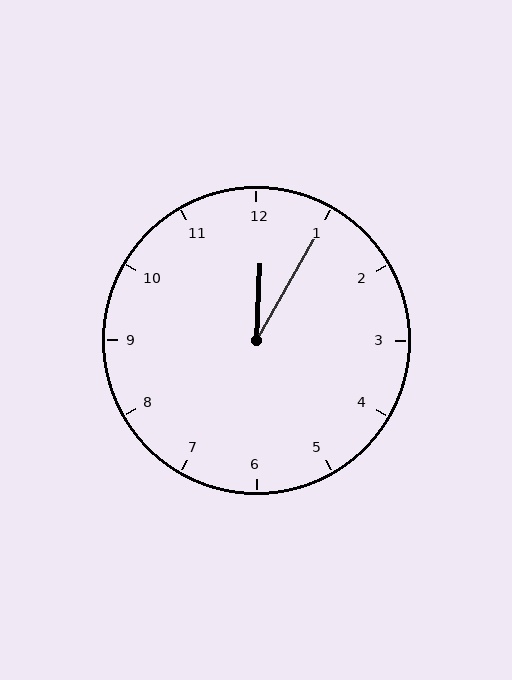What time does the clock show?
12:05.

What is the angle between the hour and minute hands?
Approximately 28 degrees.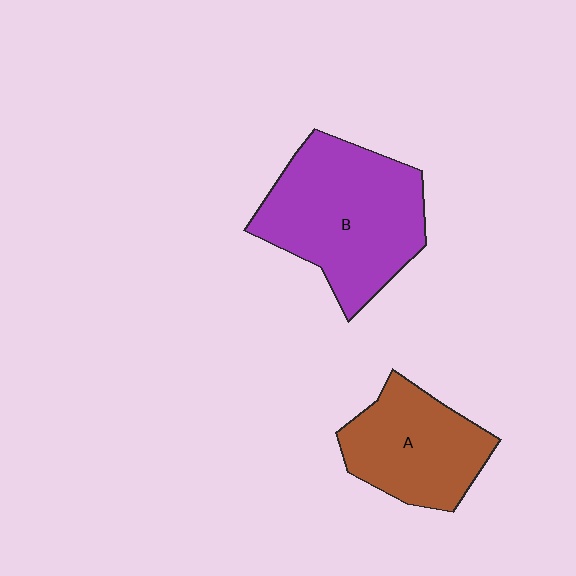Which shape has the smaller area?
Shape A (brown).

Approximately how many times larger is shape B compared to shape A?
Approximately 1.5 times.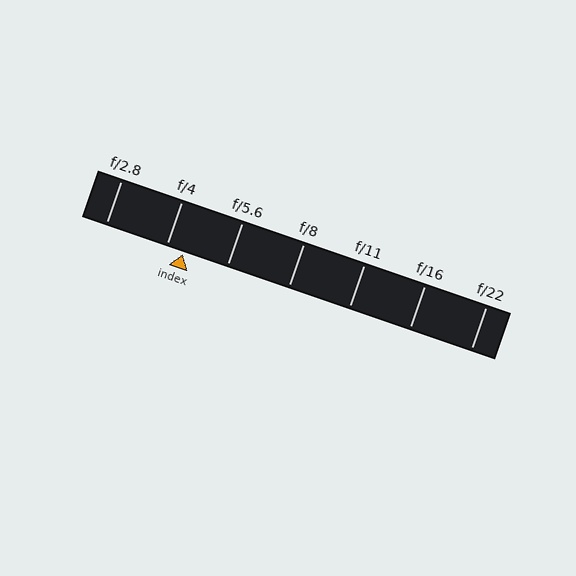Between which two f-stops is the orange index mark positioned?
The index mark is between f/4 and f/5.6.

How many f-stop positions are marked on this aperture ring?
There are 7 f-stop positions marked.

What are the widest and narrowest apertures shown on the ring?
The widest aperture shown is f/2.8 and the narrowest is f/22.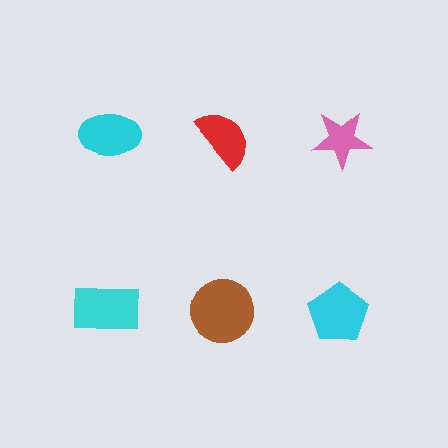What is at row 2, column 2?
A brown circle.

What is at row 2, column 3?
A cyan pentagon.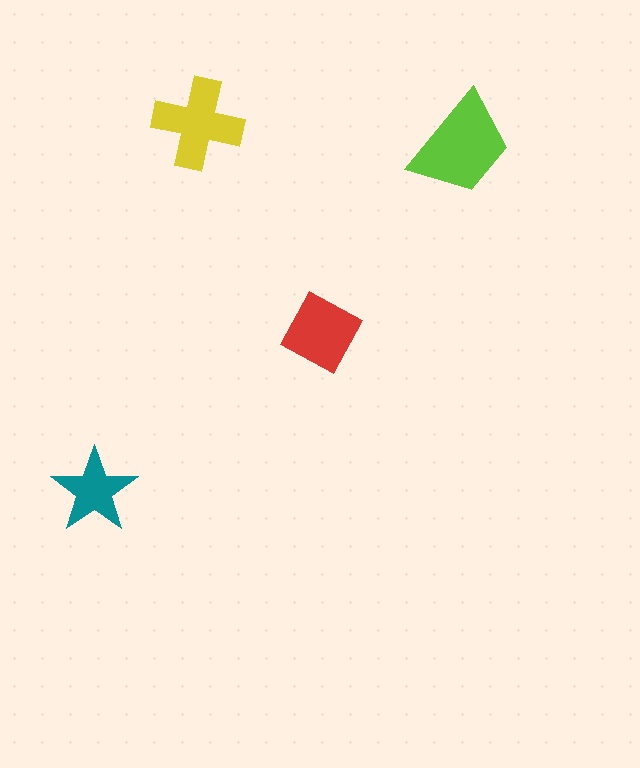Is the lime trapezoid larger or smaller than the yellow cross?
Larger.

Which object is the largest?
The lime trapezoid.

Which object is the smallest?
The teal star.